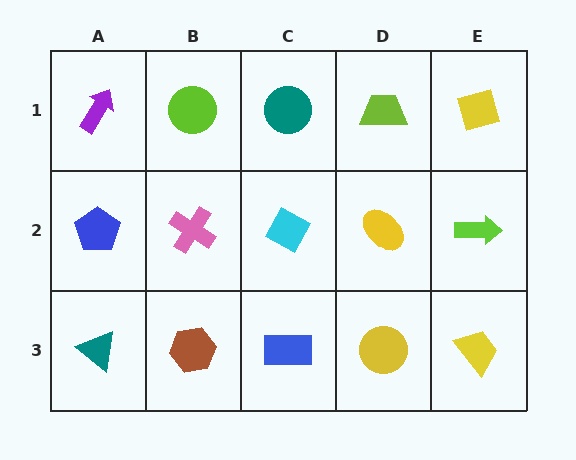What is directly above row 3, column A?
A blue pentagon.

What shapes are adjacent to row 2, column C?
A teal circle (row 1, column C), a blue rectangle (row 3, column C), a pink cross (row 2, column B), a yellow ellipse (row 2, column D).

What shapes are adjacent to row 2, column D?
A lime trapezoid (row 1, column D), a yellow circle (row 3, column D), a cyan diamond (row 2, column C), a lime arrow (row 2, column E).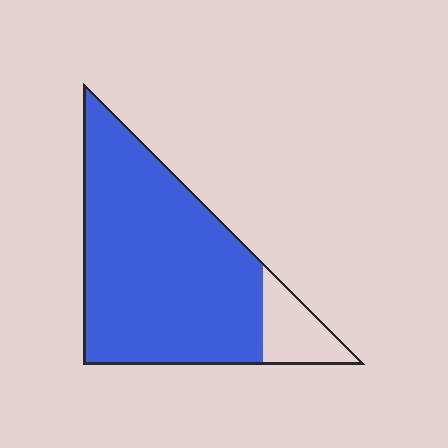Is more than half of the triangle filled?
Yes.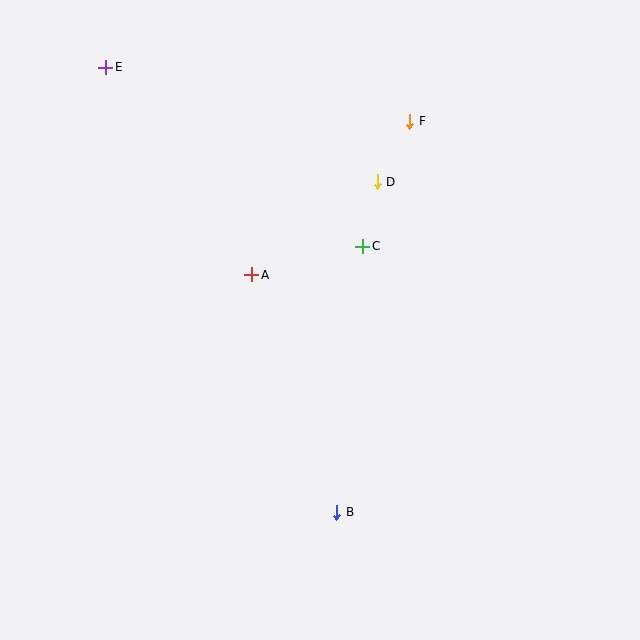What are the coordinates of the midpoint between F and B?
The midpoint between F and B is at (373, 317).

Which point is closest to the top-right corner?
Point F is closest to the top-right corner.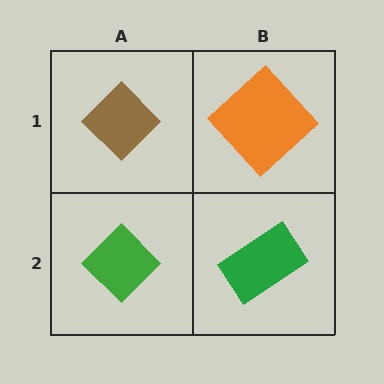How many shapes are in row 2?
2 shapes.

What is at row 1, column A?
A brown diamond.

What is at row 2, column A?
A green diamond.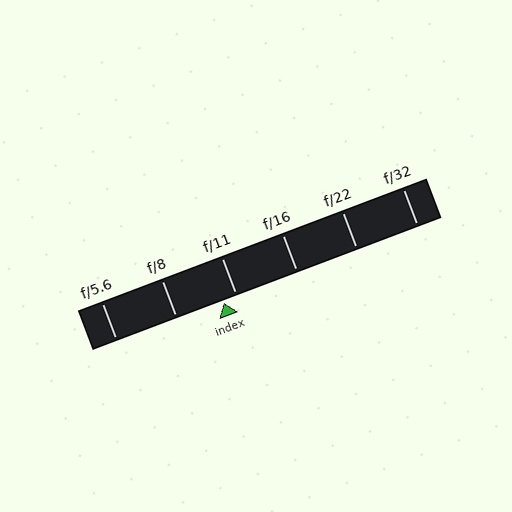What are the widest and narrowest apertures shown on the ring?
The widest aperture shown is f/5.6 and the narrowest is f/32.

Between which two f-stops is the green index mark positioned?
The index mark is between f/8 and f/11.